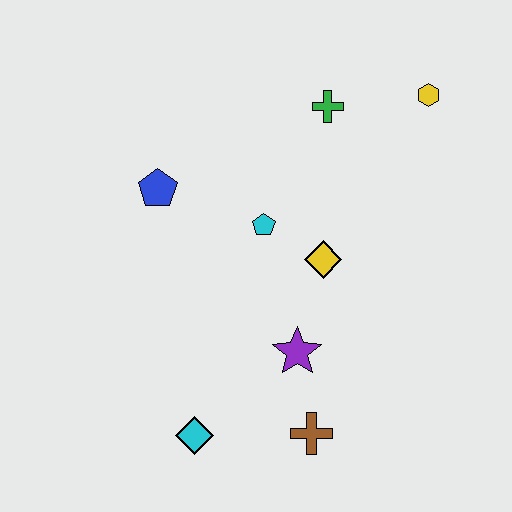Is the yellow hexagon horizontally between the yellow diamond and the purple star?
No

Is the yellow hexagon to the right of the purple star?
Yes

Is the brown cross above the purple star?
No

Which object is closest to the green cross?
The yellow hexagon is closest to the green cross.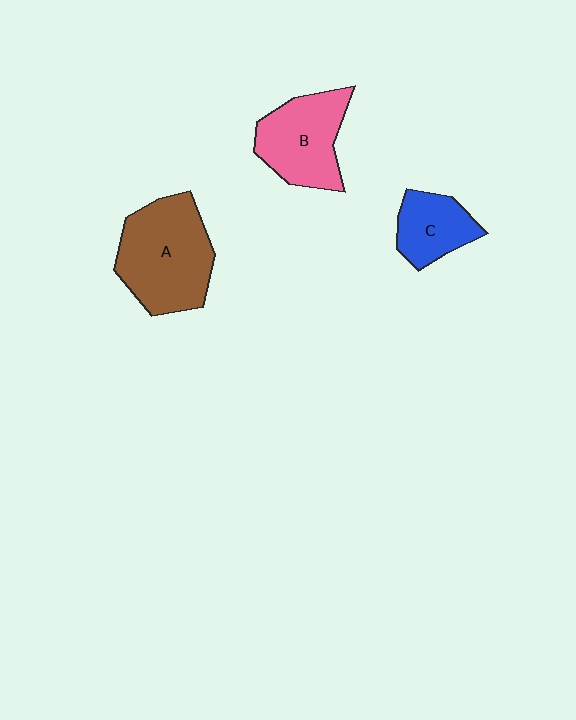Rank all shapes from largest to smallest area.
From largest to smallest: A (brown), B (pink), C (blue).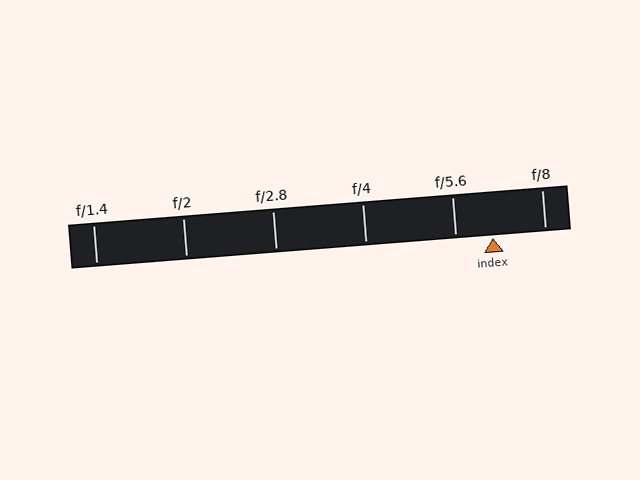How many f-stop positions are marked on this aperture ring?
There are 6 f-stop positions marked.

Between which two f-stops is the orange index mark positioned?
The index mark is between f/5.6 and f/8.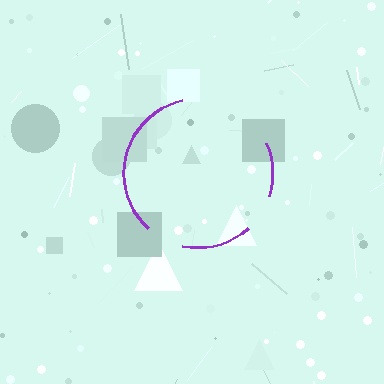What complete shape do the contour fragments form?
The contour fragments form a circle.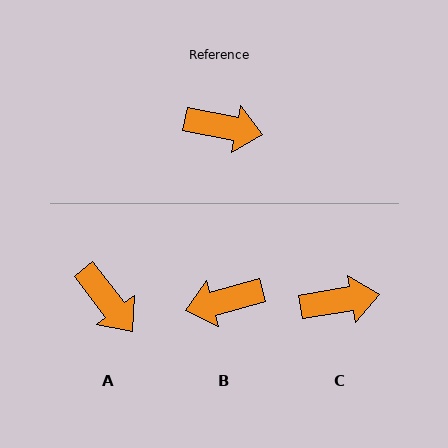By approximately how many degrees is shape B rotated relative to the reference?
Approximately 154 degrees clockwise.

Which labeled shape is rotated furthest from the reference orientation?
B, about 154 degrees away.